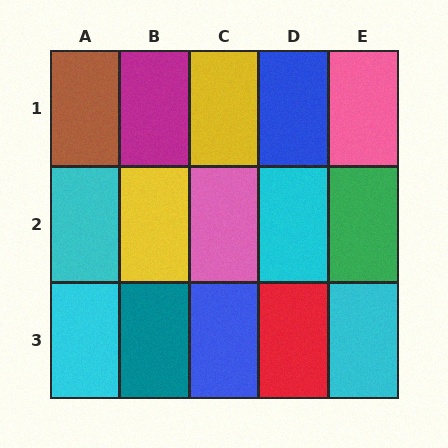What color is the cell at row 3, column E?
Cyan.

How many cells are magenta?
1 cell is magenta.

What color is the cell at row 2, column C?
Pink.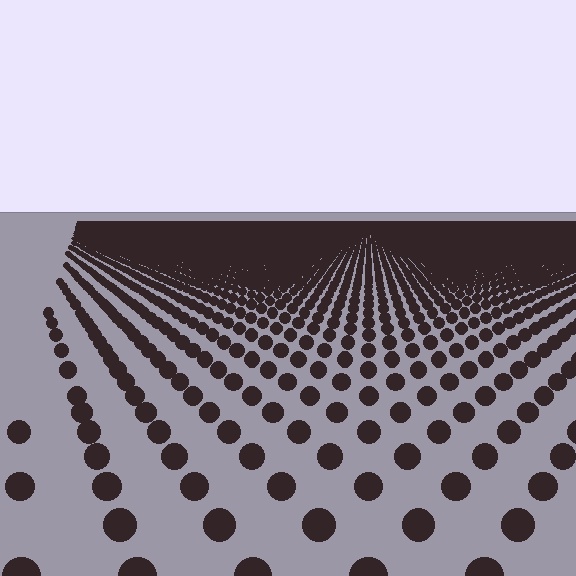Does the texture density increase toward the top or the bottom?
Density increases toward the top.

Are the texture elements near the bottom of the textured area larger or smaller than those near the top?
Larger. Near the bottom, elements are closer to the viewer and appear at a bigger on-screen size.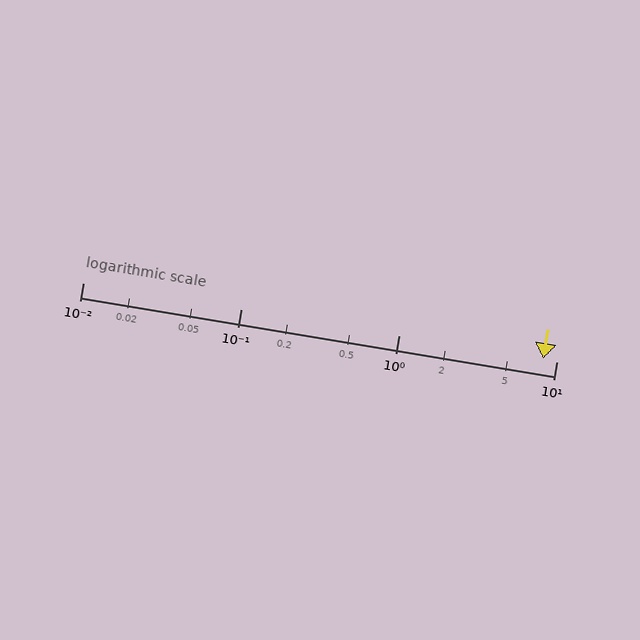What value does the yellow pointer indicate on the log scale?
The pointer indicates approximately 8.2.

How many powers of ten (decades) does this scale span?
The scale spans 3 decades, from 0.01 to 10.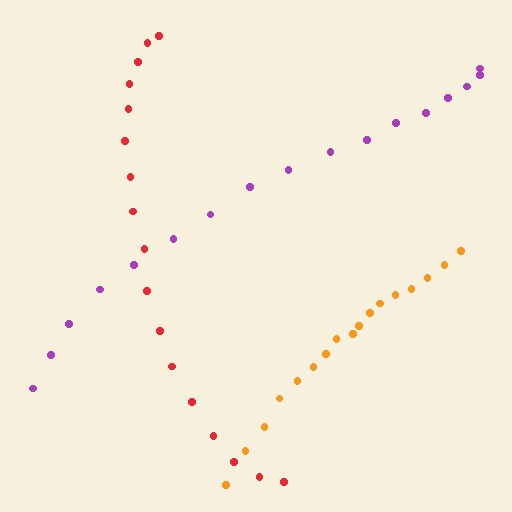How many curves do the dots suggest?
There are 3 distinct paths.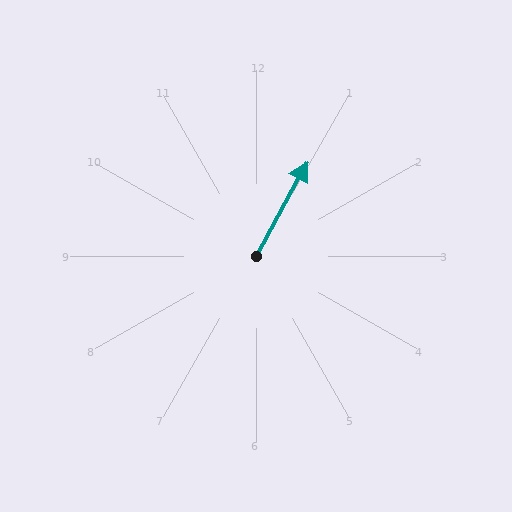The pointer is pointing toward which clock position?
Roughly 1 o'clock.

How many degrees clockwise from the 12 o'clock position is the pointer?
Approximately 29 degrees.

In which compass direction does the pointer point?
Northeast.